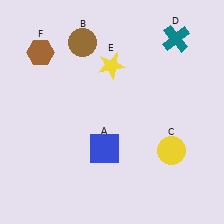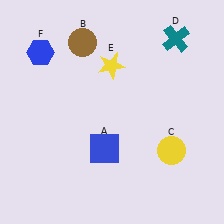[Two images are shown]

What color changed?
The hexagon (F) changed from brown in Image 1 to blue in Image 2.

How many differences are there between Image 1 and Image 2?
There is 1 difference between the two images.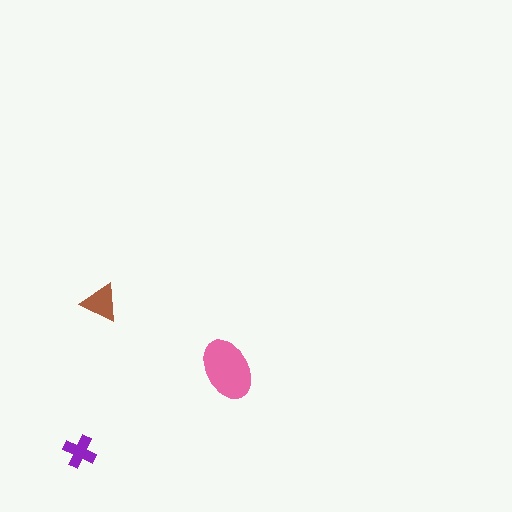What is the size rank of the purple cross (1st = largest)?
3rd.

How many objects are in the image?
There are 3 objects in the image.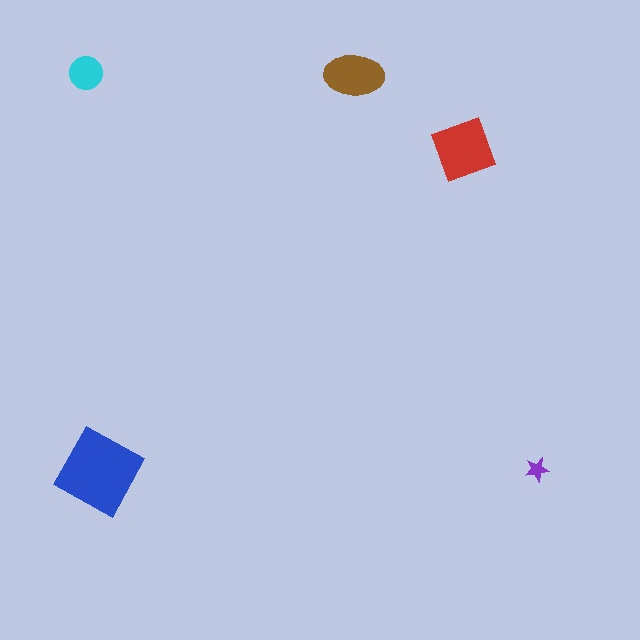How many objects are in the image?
There are 5 objects in the image.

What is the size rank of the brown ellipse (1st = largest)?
3rd.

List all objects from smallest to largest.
The purple star, the cyan circle, the brown ellipse, the red square, the blue diamond.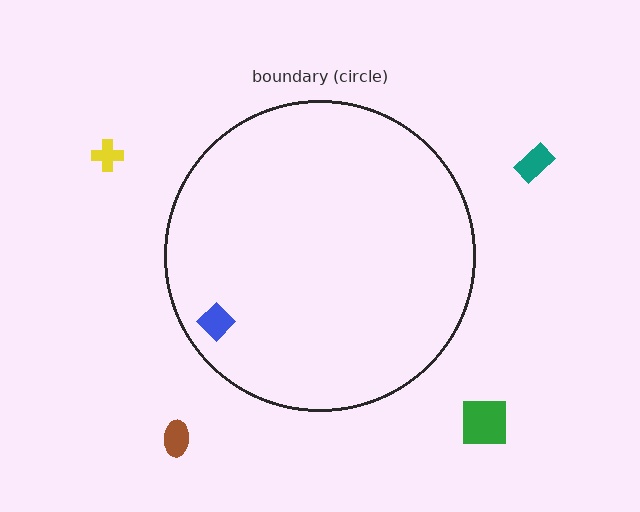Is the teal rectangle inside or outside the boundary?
Outside.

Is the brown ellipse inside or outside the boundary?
Outside.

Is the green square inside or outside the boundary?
Outside.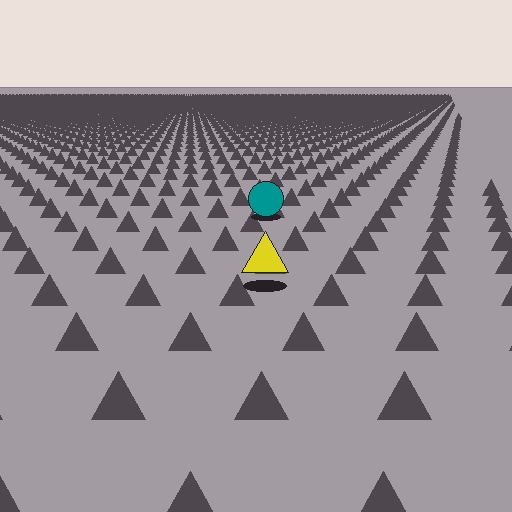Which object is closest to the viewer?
The yellow triangle is closest. The texture marks near it are larger and more spread out.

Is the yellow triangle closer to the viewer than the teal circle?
Yes. The yellow triangle is closer — you can tell from the texture gradient: the ground texture is coarser near it.